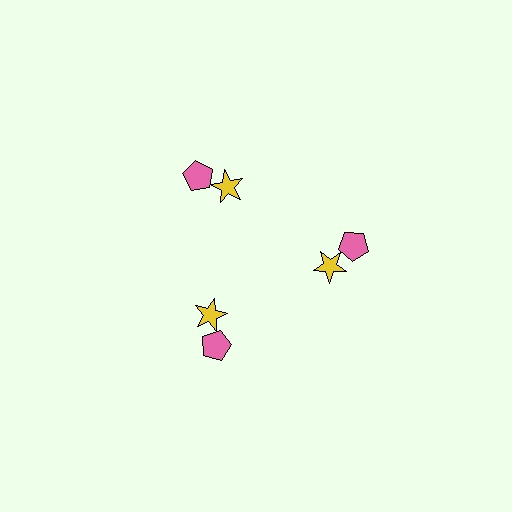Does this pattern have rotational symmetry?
Yes, this pattern has 3-fold rotational symmetry. It looks the same after rotating 120 degrees around the center.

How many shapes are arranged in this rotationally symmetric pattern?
There are 6 shapes, arranged in 3 groups of 2.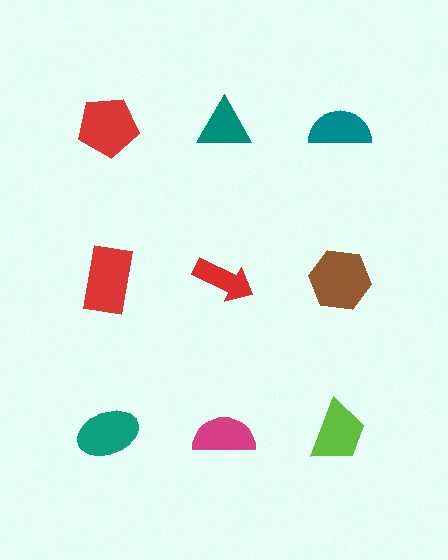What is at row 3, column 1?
A teal ellipse.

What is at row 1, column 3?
A teal semicircle.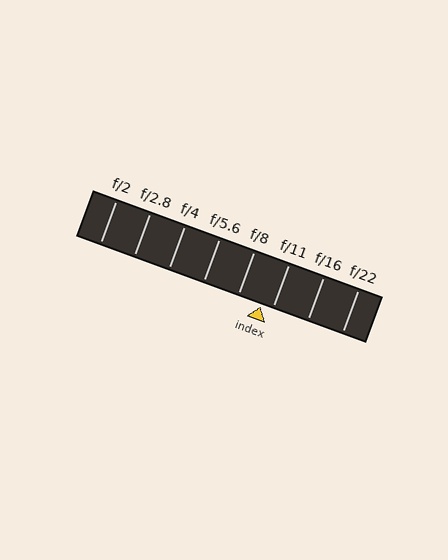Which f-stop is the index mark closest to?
The index mark is closest to f/11.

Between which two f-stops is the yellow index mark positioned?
The index mark is between f/8 and f/11.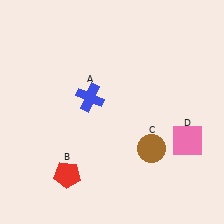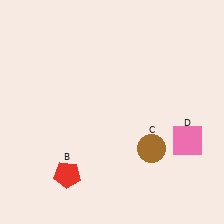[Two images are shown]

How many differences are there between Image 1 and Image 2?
There is 1 difference between the two images.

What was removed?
The blue cross (A) was removed in Image 2.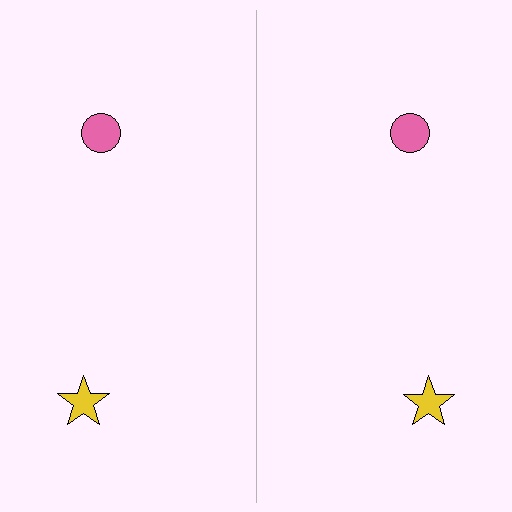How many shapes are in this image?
There are 4 shapes in this image.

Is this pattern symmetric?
Yes, this pattern has bilateral (reflection) symmetry.